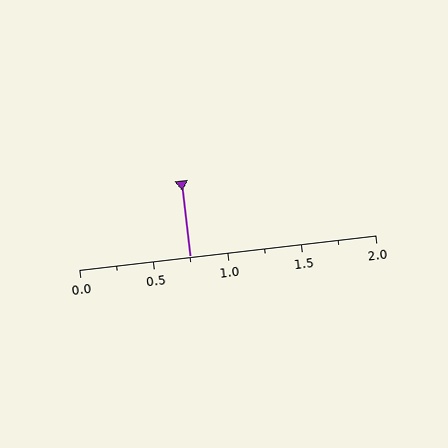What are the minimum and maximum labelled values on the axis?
The axis runs from 0.0 to 2.0.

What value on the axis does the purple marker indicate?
The marker indicates approximately 0.75.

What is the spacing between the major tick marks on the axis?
The major ticks are spaced 0.5 apart.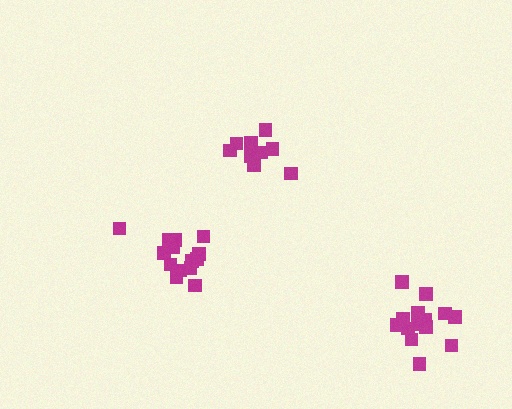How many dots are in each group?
Group 1: 15 dots, Group 2: 11 dots, Group 3: 15 dots (41 total).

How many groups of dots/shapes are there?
There are 3 groups.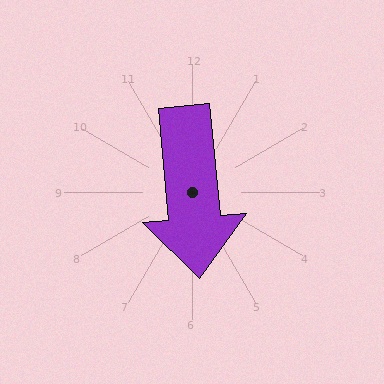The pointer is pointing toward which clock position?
Roughly 6 o'clock.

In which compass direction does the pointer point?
South.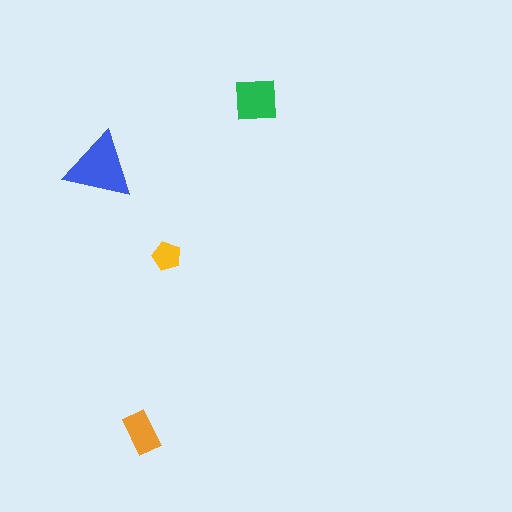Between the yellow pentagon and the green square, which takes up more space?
The green square.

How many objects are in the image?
There are 4 objects in the image.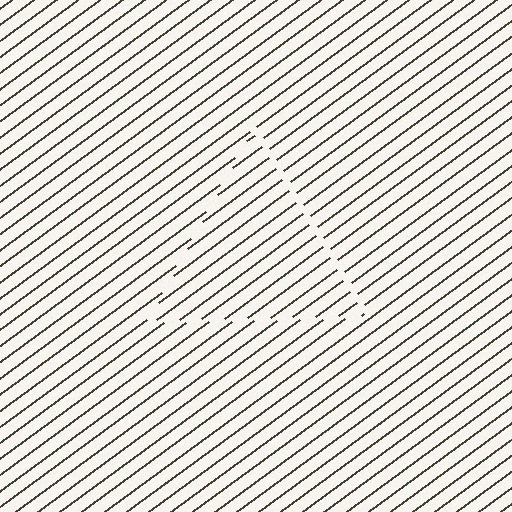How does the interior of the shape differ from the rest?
The interior of the shape contains the same grating, shifted by half a period — the contour is defined by the phase discontinuity where line-ends from the inner and outer gratings abut.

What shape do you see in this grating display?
An illusory triangle. The interior of the shape contains the same grating, shifted by half a period — the contour is defined by the phase discontinuity where line-ends from the inner and outer gratings abut.